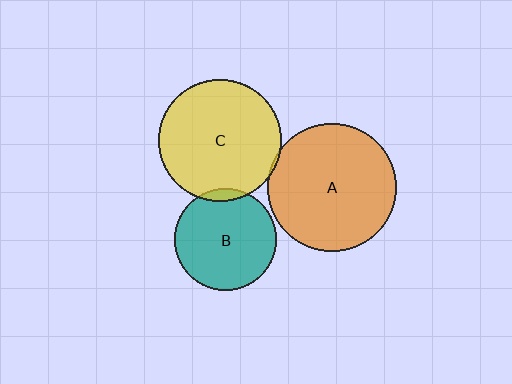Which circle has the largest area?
Circle A (orange).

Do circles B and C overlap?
Yes.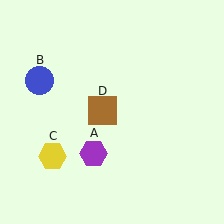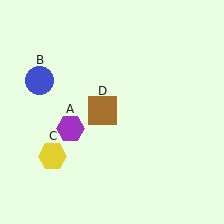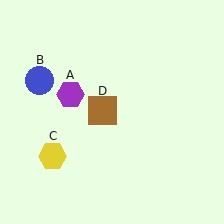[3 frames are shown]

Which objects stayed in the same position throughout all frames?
Blue circle (object B) and yellow hexagon (object C) and brown square (object D) remained stationary.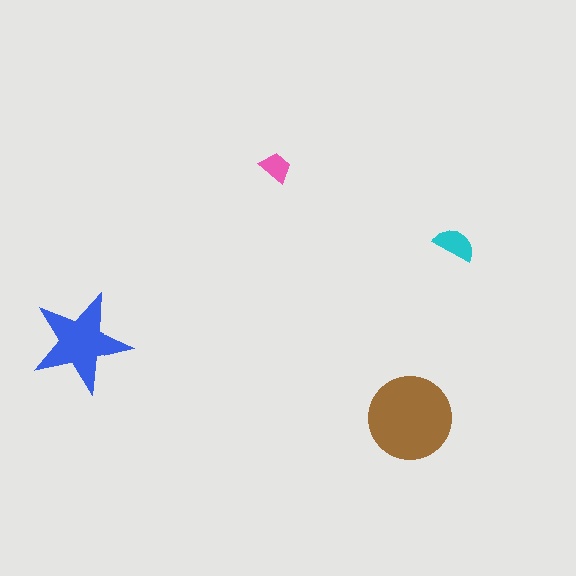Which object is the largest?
The brown circle.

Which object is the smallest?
The pink trapezoid.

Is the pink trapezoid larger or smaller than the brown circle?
Smaller.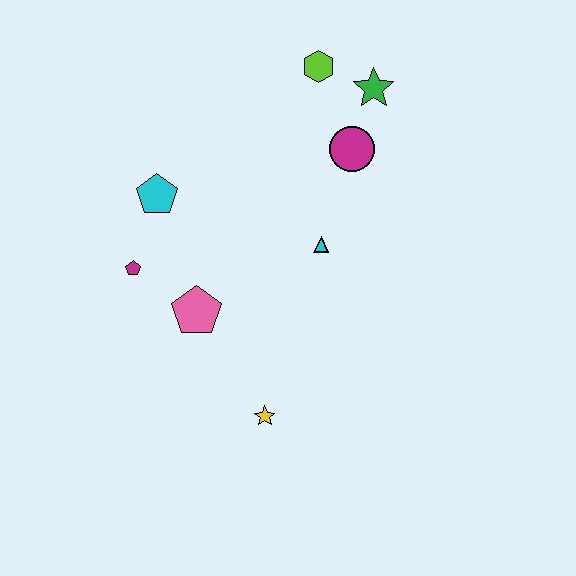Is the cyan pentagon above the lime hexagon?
No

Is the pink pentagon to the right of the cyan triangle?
No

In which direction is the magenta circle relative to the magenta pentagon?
The magenta circle is to the right of the magenta pentagon.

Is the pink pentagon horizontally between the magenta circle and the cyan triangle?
No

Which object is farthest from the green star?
The yellow star is farthest from the green star.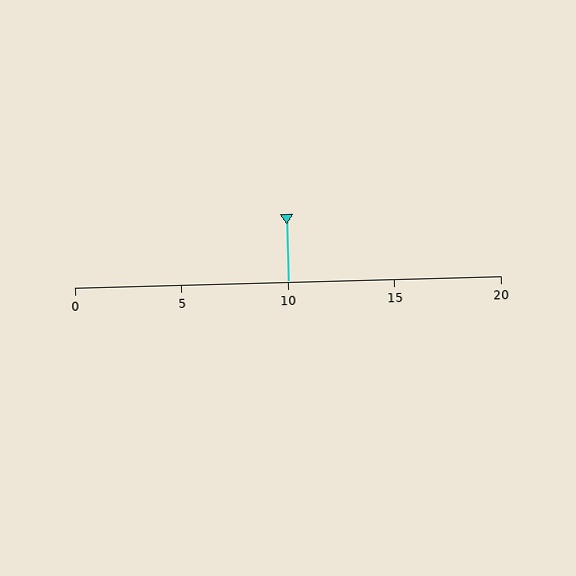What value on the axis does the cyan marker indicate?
The marker indicates approximately 10.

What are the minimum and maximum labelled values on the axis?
The axis runs from 0 to 20.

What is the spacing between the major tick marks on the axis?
The major ticks are spaced 5 apart.